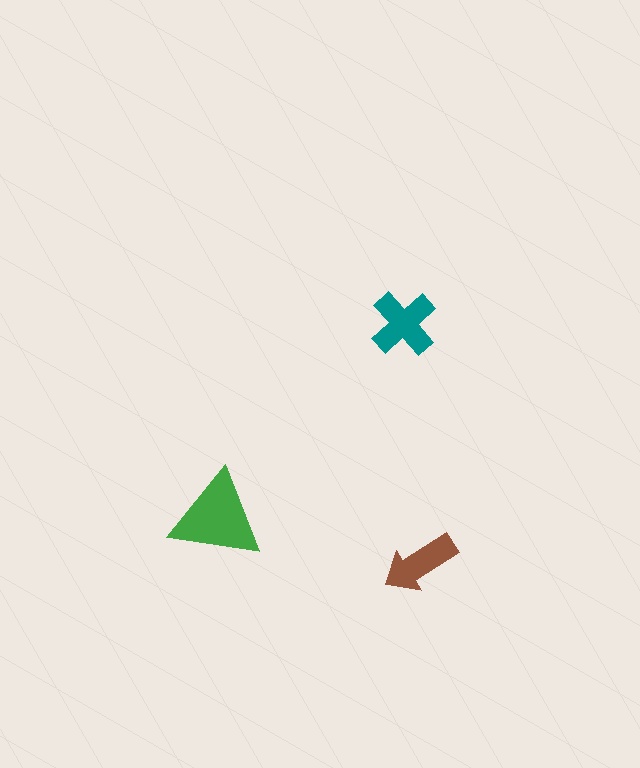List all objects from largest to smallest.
The green triangle, the teal cross, the brown arrow.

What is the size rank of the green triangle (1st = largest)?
1st.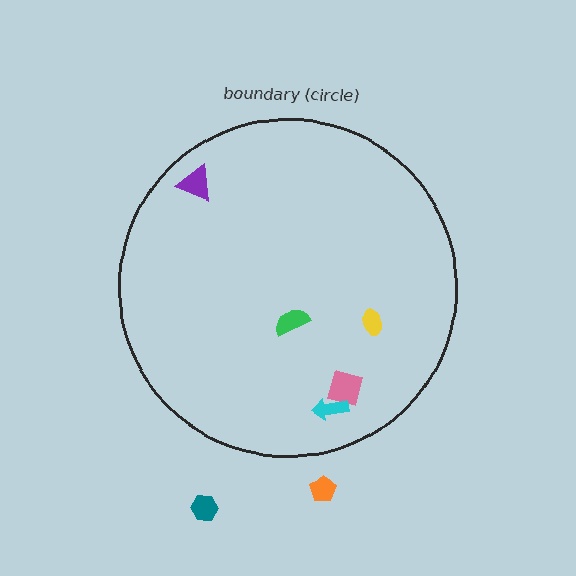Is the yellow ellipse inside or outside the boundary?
Inside.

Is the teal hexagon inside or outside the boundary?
Outside.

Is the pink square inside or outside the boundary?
Inside.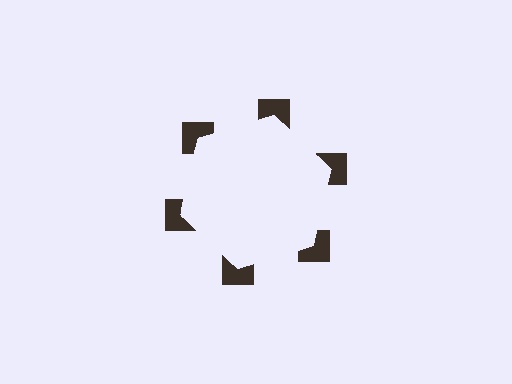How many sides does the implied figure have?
6 sides.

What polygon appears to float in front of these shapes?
An illusory hexagon — its edges are inferred from the aligned wedge cuts in the notched squares, not physically drawn.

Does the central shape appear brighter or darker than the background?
It typically appears slightly brighter than the background, even though no actual brightness change is drawn.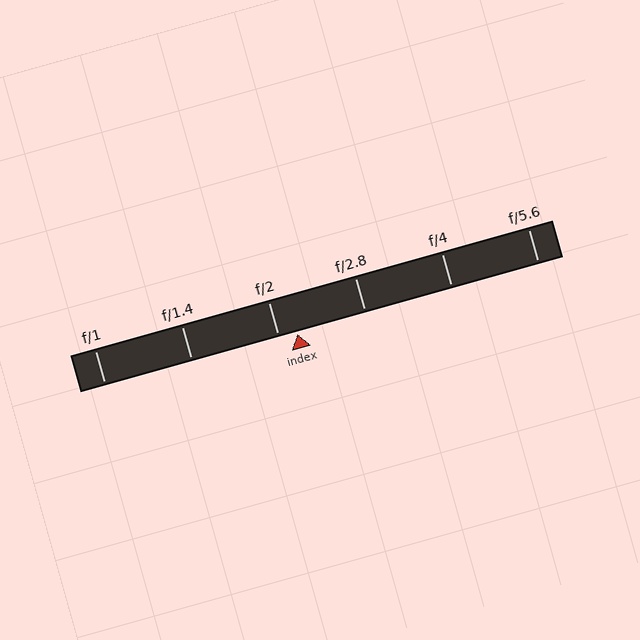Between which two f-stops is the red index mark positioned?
The index mark is between f/2 and f/2.8.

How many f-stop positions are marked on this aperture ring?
There are 6 f-stop positions marked.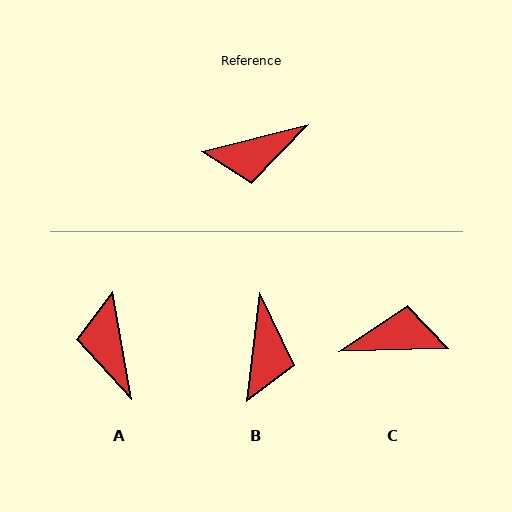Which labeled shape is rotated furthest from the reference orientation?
C, about 167 degrees away.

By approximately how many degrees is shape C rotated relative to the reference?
Approximately 167 degrees counter-clockwise.